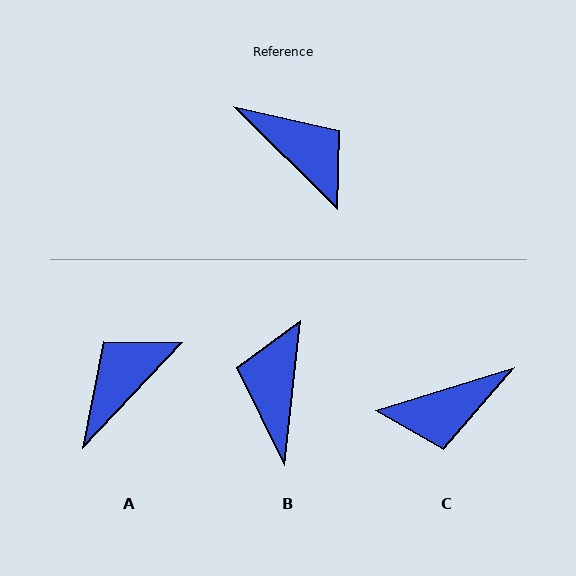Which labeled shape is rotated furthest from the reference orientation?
B, about 129 degrees away.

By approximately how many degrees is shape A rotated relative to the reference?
Approximately 91 degrees counter-clockwise.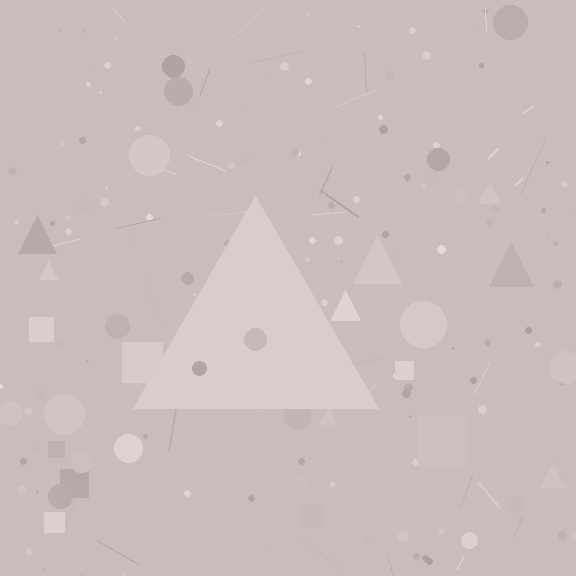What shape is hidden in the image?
A triangle is hidden in the image.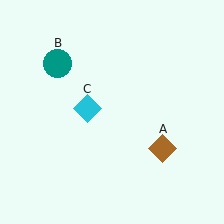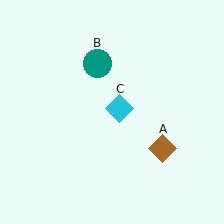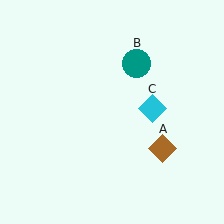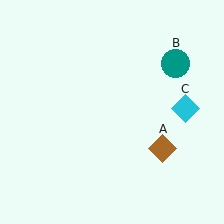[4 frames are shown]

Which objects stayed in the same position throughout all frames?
Brown diamond (object A) remained stationary.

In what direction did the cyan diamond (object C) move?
The cyan diamond (object C) moved right.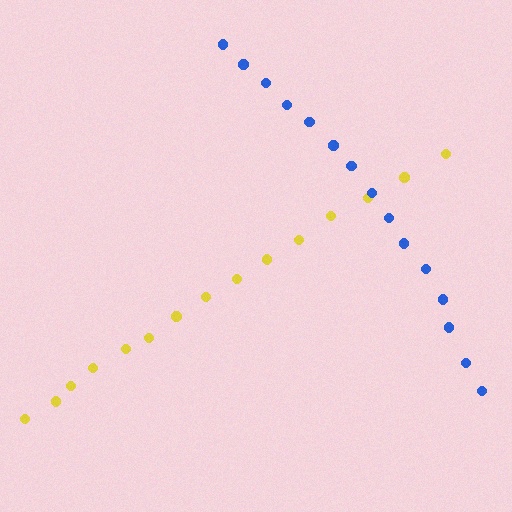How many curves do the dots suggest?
There are 2 distinct paths.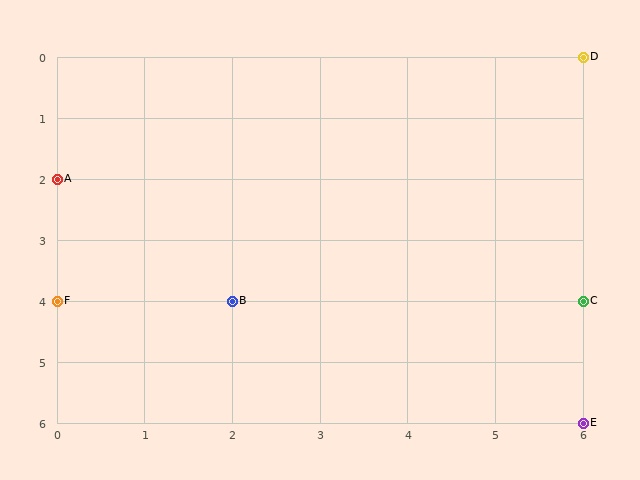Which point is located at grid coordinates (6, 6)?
Point E is at (6, 6).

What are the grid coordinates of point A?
Point A is at grid coordinates (0, 2).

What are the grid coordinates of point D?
Point D is at grid coordinates (6, 0).